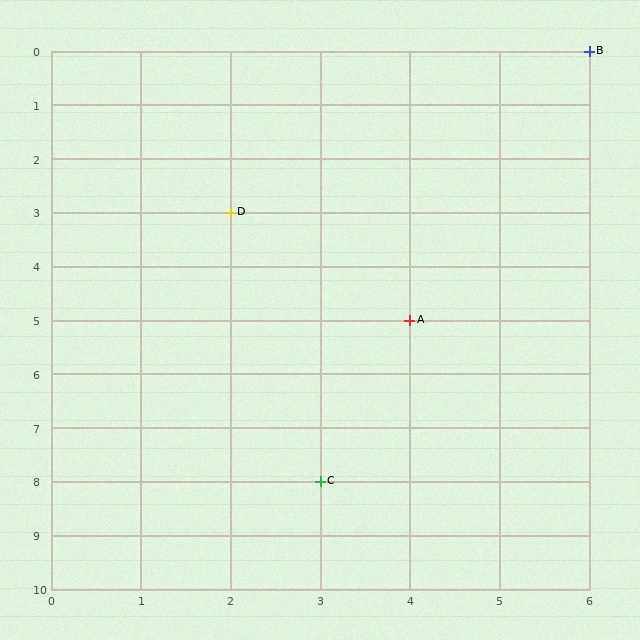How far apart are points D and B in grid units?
Points D and B are 4 columns and 3 rows apart (about 5.0 grid units diagonally).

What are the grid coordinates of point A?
Point A is at grid coordinates (4, 5).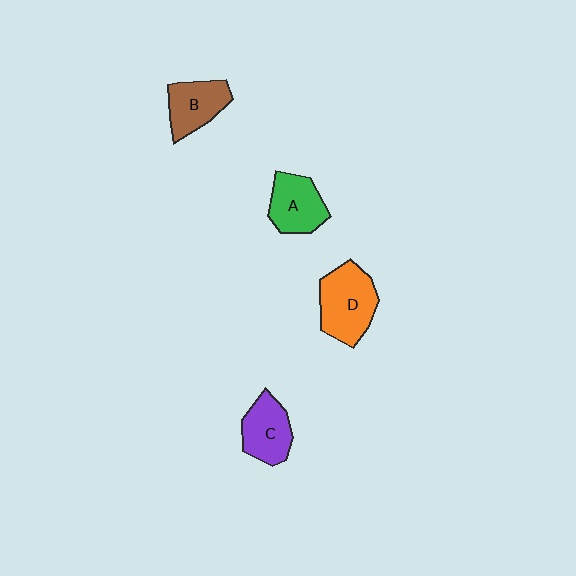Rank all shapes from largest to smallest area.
From largest to smallest: D (orange), A (green), C (purple), B (brown).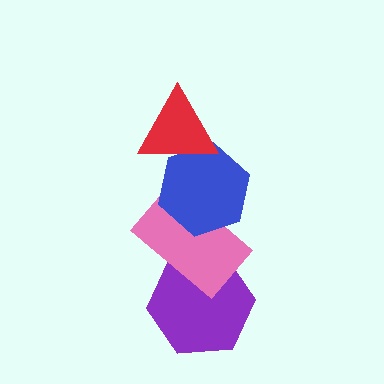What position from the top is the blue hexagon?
The blue hexagon is 2nd from the top.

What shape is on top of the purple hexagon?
The pink rectangle is on top of the purple hexagon.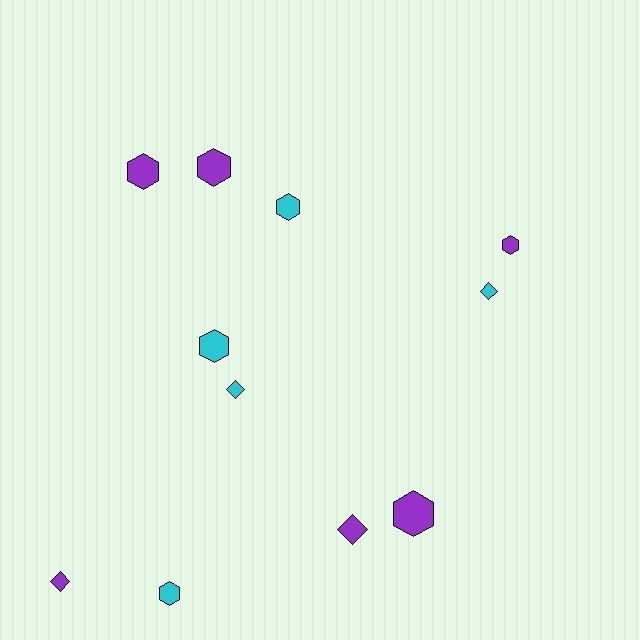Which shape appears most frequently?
Hexagon, with 7 objects.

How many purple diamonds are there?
There are 2 purple diamonds.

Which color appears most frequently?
Purple, with 6 objects.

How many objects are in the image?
There are 11 objects.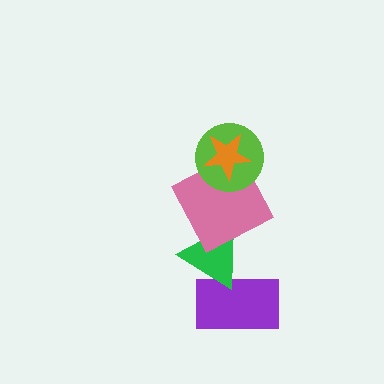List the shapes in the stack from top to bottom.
From top to bottom: the orange star, the lime circle, the pink square, the green triangle, the purple rectangle.